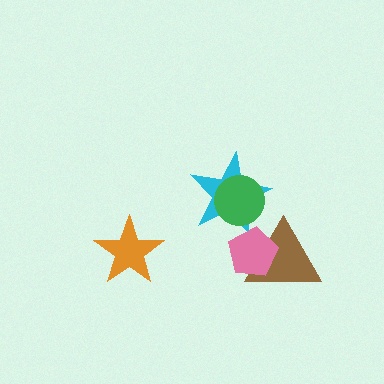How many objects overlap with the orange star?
0 objects overlap with the orange star.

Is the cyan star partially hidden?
Yes, it is partially covered by another shape.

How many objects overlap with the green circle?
1 object overlaps with the green circle.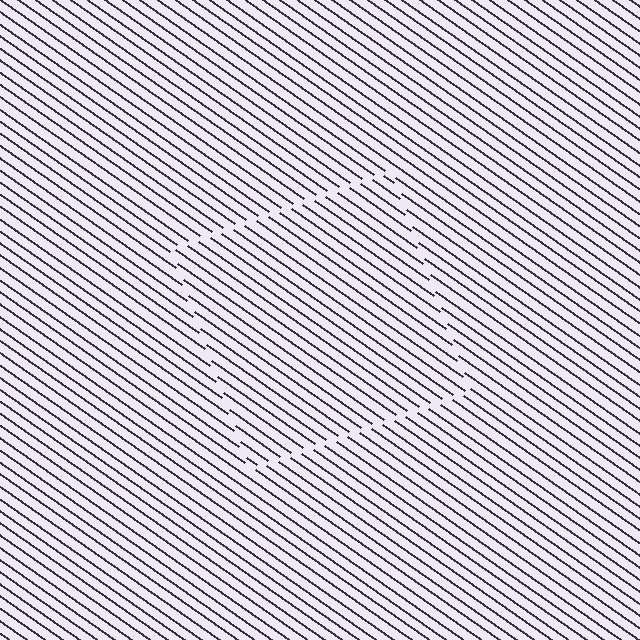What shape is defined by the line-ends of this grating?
An illusory square. The interior of the shape contains the same grating, shifted by half a period — the contour is defined by the phase discontinuity where line-ends from the inner and outer gratings abut.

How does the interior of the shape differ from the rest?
The interior of the shape contains the same grating, shifted by half a period — the contour is defined by the phase discontinuity where line-ends from the inner and outer gratings abut.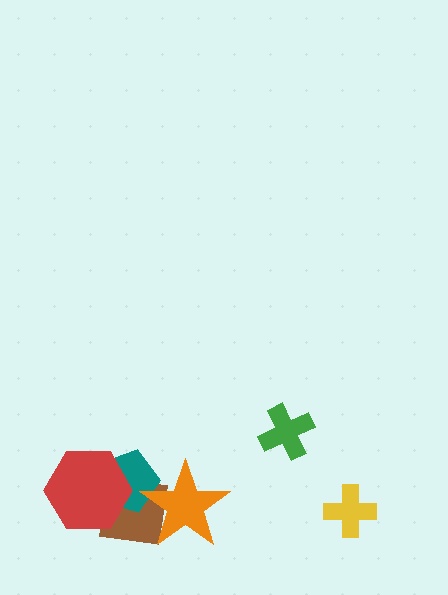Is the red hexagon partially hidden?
No, no other shape covers it.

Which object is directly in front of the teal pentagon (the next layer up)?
The orange star is directly in front of the teal pentagon.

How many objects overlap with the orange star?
2 objects overlap with the orange star.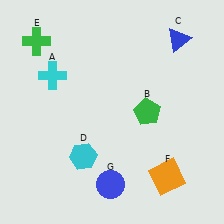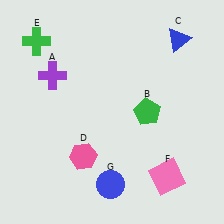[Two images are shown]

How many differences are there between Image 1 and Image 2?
There are 3 differences between the two images.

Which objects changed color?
A changed from cyan to purple. D changed from cyan to pink. F changed from orange to pink.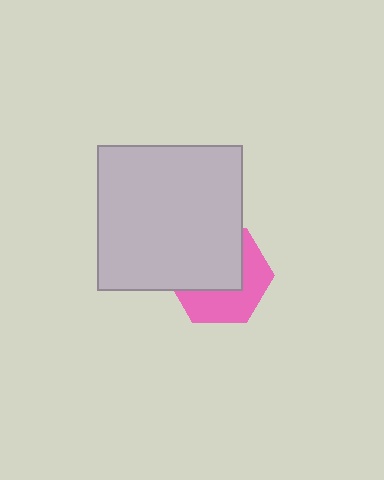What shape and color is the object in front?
The object in front is a light gray square.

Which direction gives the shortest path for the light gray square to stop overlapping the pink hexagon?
Moving toward the upper-left gives the shortest separation.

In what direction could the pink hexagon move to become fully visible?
The pink hexagon could move toward the lower-right. That would shift it out from behind the light gray square entirely.